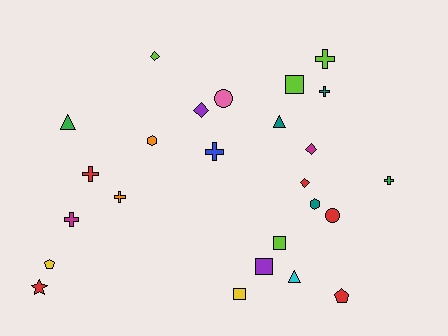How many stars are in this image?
There is 1 star.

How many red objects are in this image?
There are 5 red objects.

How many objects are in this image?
There are 25 objects.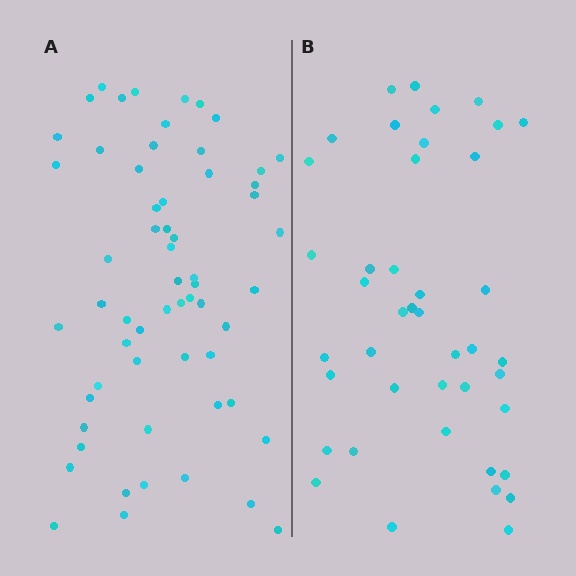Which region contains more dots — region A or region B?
Region A (the left region) has more dots.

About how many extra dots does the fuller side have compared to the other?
Region A has approximately 20 more dots than region B.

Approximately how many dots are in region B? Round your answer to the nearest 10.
About 40 dots. (The exact count is 42, which rounds to 40.)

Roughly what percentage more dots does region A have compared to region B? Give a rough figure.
About 45% more.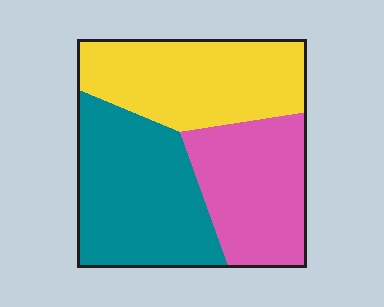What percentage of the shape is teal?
Teal covers around 35% of the shape.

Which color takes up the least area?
Pink, at roughly 30%.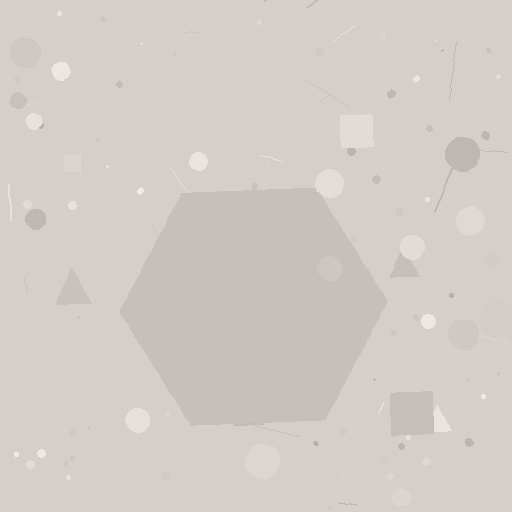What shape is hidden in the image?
A hexagon is hidden in the image.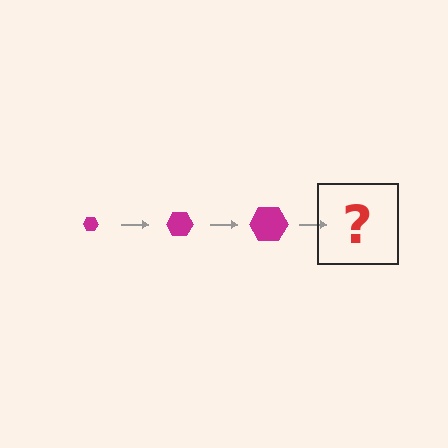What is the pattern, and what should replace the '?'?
The pattern is that the hexagon gets progressively larger each step. The '?' should be a magenta hexagon, larger than the previous one.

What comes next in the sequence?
The next element should be a magenta hexagon, larger than the previous one.